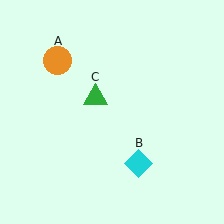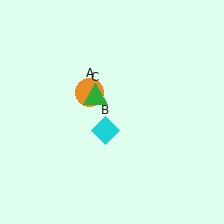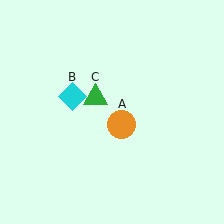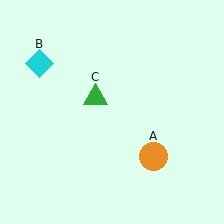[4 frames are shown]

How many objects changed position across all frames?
2 objects changed position: orange circle (object A), cyan diamond (object B).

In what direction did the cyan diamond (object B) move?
The cyan diamond (object B) moved up and to the left.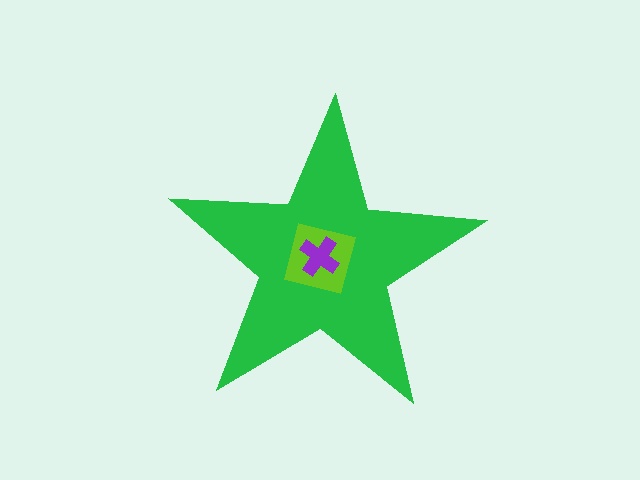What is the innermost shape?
The purple cross.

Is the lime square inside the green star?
Yes.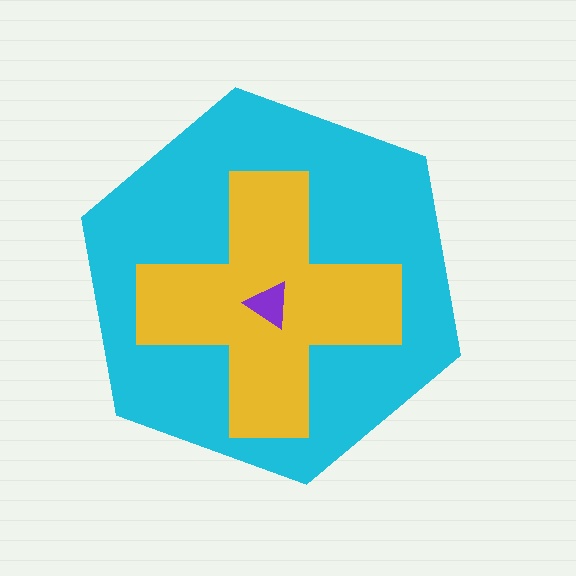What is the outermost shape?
The cyan hexagon.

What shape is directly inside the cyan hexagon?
The yellow cross.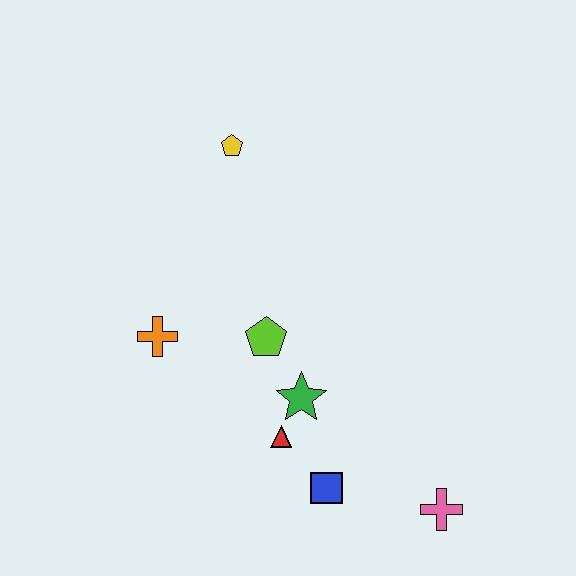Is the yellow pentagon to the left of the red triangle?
Yes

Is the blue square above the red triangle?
No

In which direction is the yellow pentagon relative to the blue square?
The yellow pentagon is above the blue square.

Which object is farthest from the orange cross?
The pink cross is farthest from the orange cross.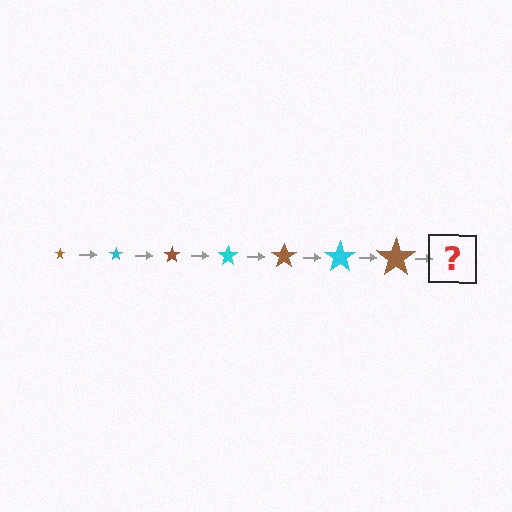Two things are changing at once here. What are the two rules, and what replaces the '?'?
The two rules are that the star grows larger each step and the color cycles through brown and cyan. The '?' should be a cyan star, larger than the previous one.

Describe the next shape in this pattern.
It should be a cyan star, larger than the previous one.